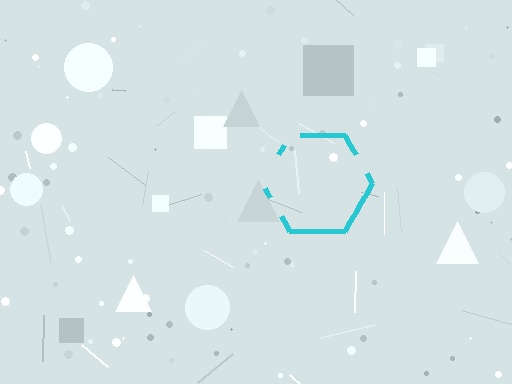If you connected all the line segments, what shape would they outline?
They would outline a hexagon.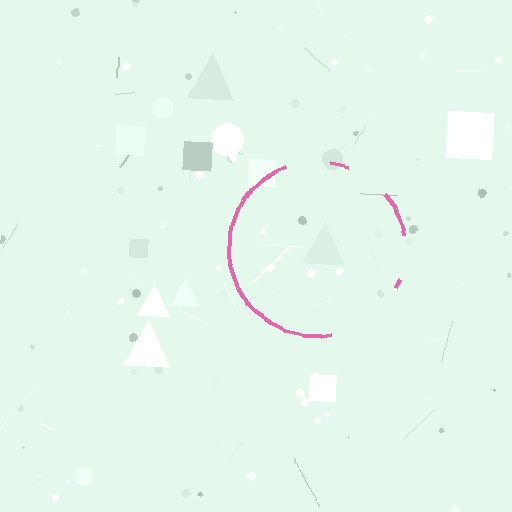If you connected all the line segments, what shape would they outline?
They would outline a circle.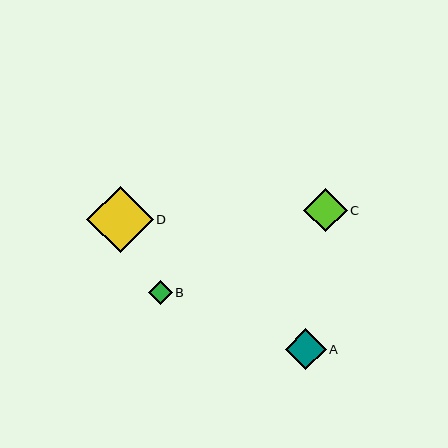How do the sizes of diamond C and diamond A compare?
Diamond C and diamond A are approximately the same size.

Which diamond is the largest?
Diamond D is the largest with a size of approximately 67 pixels.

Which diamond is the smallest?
Diamond B is the smallest with a size of approximately 24 pixels.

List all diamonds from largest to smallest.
From largest to smallest: D, C, A, B.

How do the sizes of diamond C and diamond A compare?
Diamond C and diamond A are approximately the same size.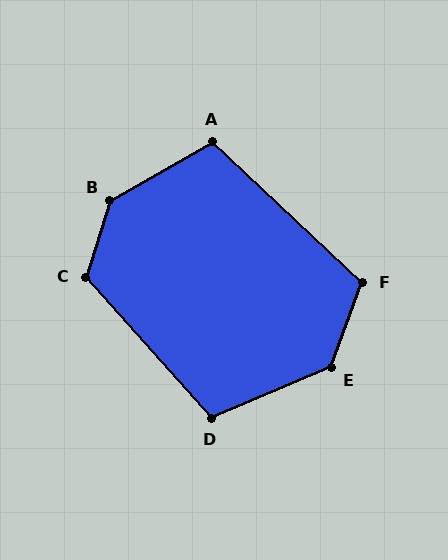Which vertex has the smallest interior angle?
A, at approximately 107 degrees.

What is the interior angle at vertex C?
Approximately 120 degrees (obtuse).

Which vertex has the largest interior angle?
B, at approximately 138 degrees.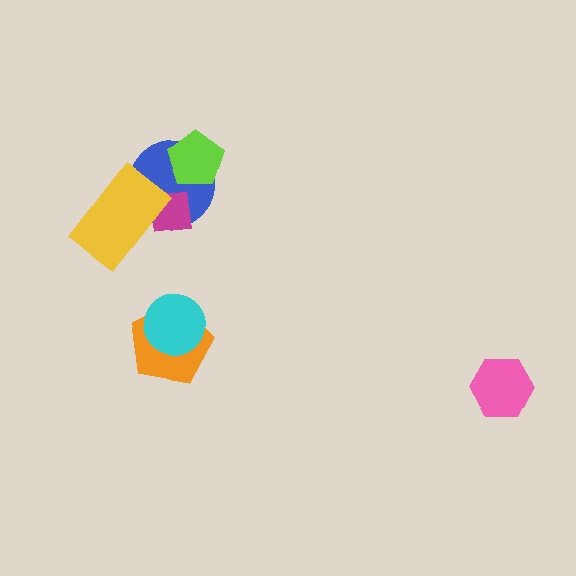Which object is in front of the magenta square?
The yellow rectangle is in front of the magenta square.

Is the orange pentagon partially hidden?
Yes, it is partially covered by another shape.